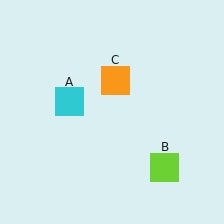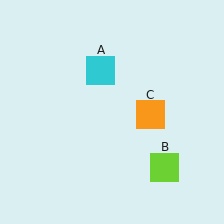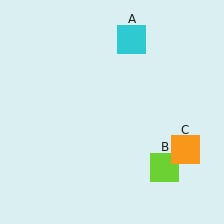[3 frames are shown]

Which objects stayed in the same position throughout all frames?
Lime square (object B) remained stationary.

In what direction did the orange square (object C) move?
The orange square (object C) moved down and to the right.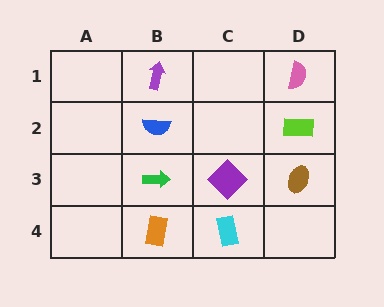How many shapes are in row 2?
2 shapes.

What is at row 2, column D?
A lime rectangle.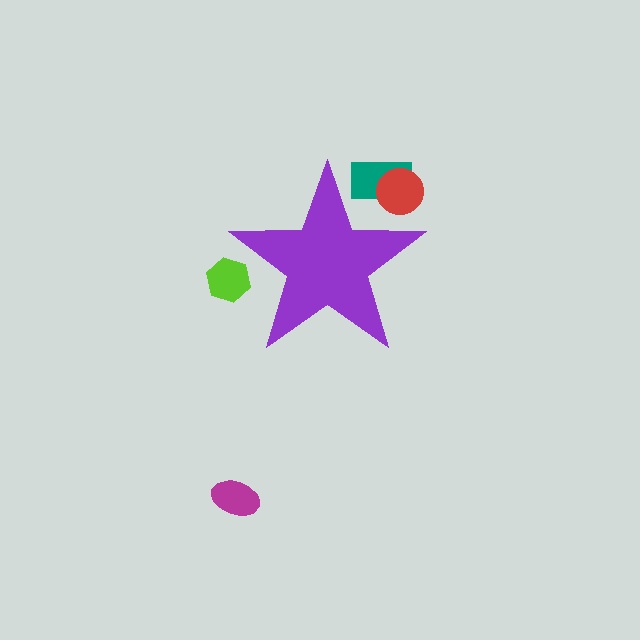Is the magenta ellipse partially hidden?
No, the magenta ellipse is fully visible.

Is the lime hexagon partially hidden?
Yes, the lime hexagon is partially hidden behind the purple star.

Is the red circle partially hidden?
Yes, the red circle is partially hidden behind the purple star.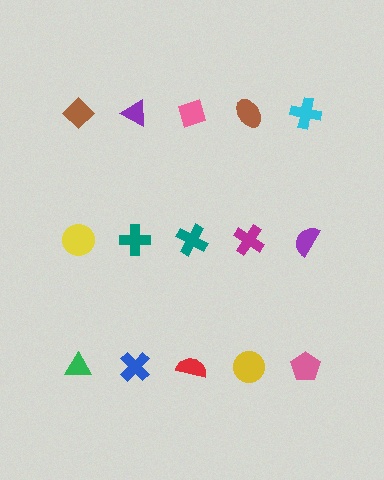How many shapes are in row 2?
5 shapes.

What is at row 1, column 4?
A brown ellipse.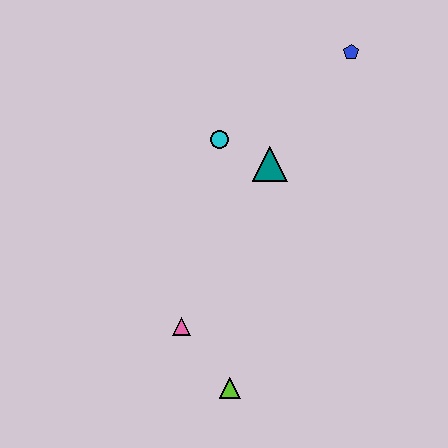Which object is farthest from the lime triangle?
The blue pentagon is farthest from the lime triangle.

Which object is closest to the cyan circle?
The teal triangle is closest to the cyan circle.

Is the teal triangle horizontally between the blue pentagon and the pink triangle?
Yes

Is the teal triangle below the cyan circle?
Yes